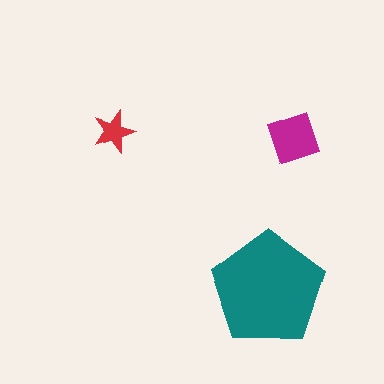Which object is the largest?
The teal pentagon.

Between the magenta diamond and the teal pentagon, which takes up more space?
The teal pentagon.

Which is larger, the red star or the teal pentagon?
The teal pentagon.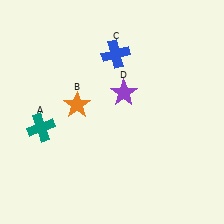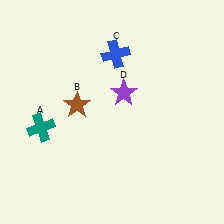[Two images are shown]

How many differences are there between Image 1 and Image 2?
There is 1 difference between the two images.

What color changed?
The star (B) changed from orange in Image 1 to brown in Image 2.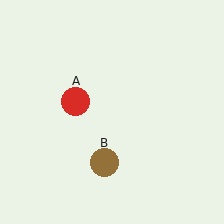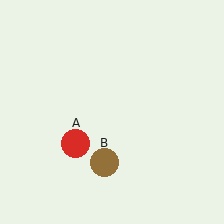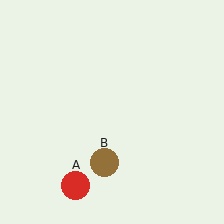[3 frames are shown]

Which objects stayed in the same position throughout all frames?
Brown circle (object B) remained stationary.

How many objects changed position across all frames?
1 object changed position: red circle (object A).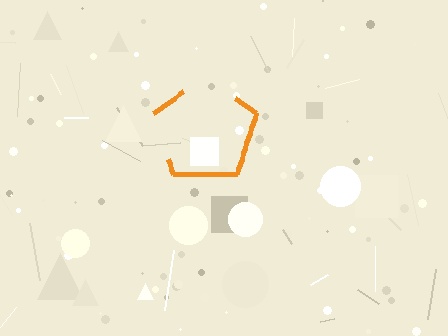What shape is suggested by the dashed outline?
The dashed outline suggests a pentagon.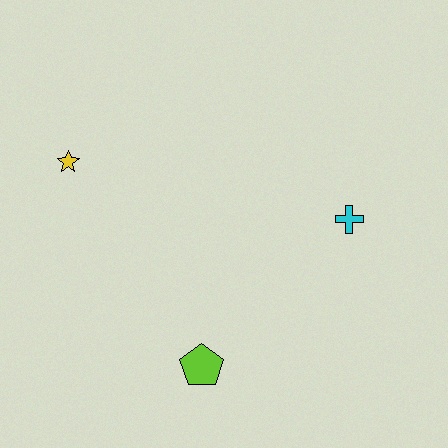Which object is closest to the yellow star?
The lime pentagon is closest to the yellow star.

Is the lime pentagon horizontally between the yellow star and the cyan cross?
Yes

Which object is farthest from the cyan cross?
The yellow star is farthest from the cyan cross.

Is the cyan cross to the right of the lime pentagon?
Yes